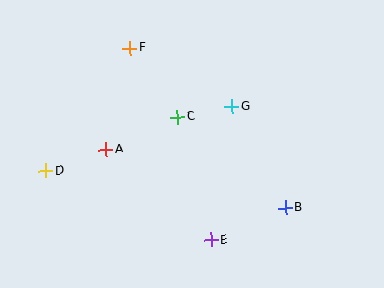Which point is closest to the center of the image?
Point C at (177, 117) is closest to the center.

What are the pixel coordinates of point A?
Point A is at (106, 149).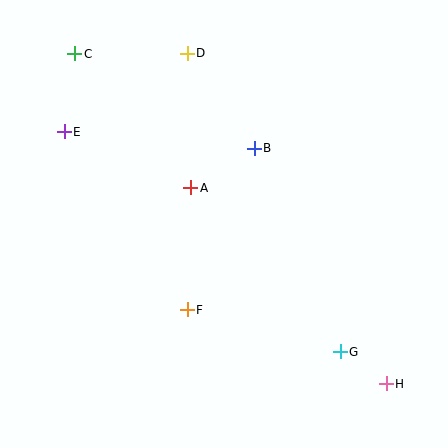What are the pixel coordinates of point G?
Point G is at (340, 352).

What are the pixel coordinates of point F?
Point F is at (187, 310).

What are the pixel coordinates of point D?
Point D is at (187, 53).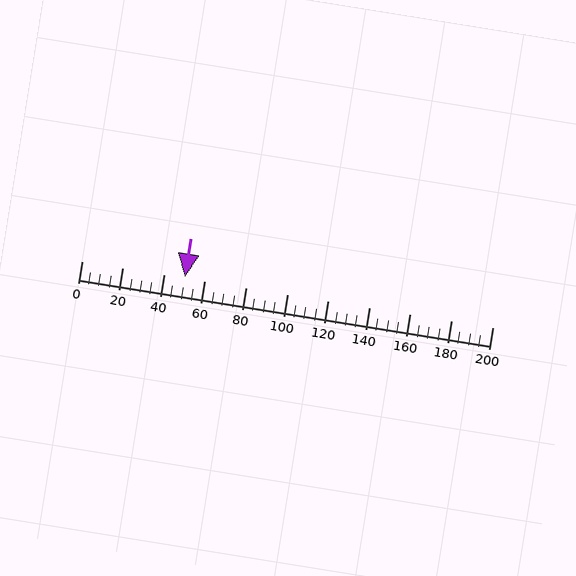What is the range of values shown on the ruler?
The ruler shows values from 0 to 200.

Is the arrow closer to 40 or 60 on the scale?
The arrow is closer to 60.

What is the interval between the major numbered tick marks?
The major tick marks are spaced 20 units apart.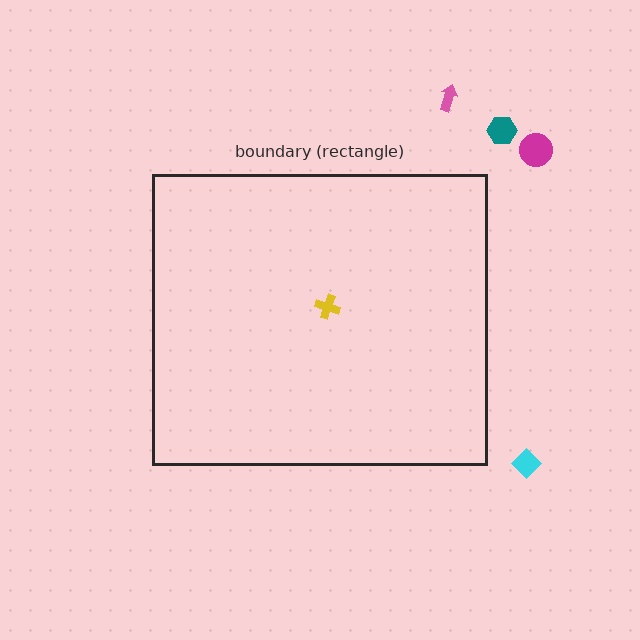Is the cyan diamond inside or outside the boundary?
Outside.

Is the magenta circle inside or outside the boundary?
Outside.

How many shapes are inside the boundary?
1 inside, 4 outside.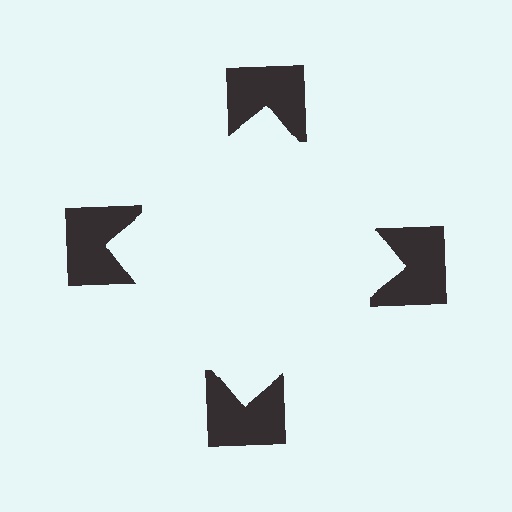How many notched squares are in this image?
There are 4 — one at each vertex of the illusory square.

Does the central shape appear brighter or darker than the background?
It typically appears slightly brighter than the background, even though no actual brightness change is drawn.